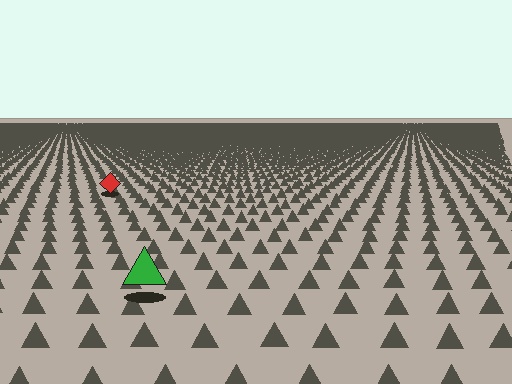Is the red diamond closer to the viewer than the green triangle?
No. The green triangle is closer — you can tell from the texture gradient: the ground texture is coarser near it.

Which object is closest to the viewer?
The green triangle is closest. The texture marks near it are larger and more spread out.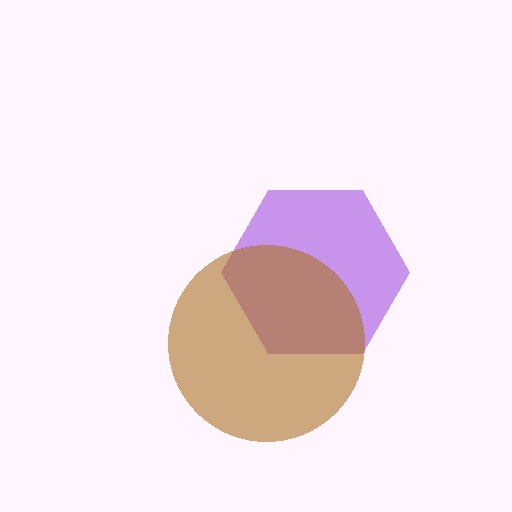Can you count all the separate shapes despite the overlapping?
Yes, there are 2 separate shapes.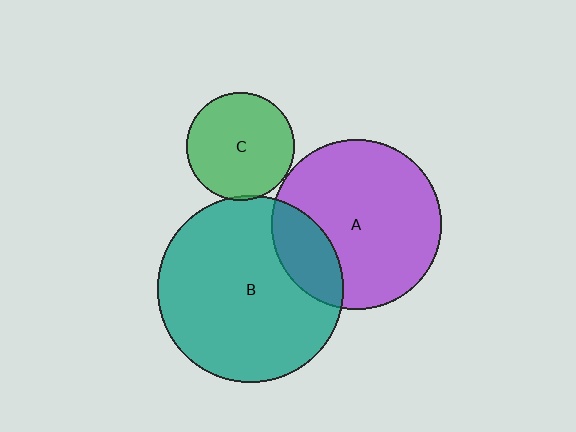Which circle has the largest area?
Circle B (teal).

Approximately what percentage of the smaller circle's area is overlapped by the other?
Approximately 20%.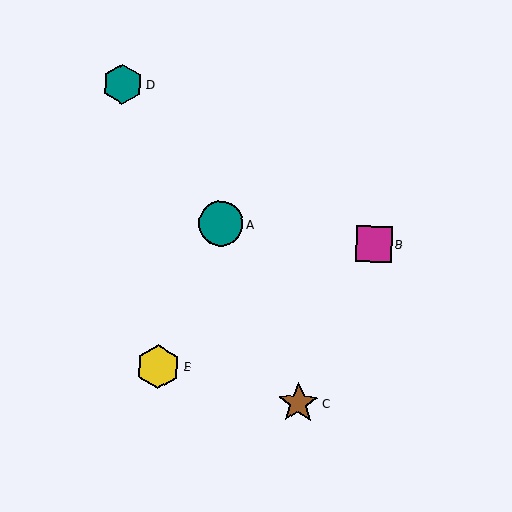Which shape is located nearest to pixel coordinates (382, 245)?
The magenta square (labeled B) at (374, 244) is nearest to that location.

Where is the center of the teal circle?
The center of the teal circle is at (221, 223).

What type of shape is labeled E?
Shape E is a yellow hexagon.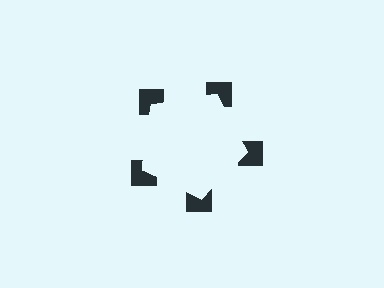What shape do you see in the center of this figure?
An illusory pentagon — its edges are inferred from the aligned wedge cuts in the notched squares, not physically drawn.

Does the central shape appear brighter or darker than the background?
It typically appears slightly brighter than the background, even though no actual brightness change is drawn.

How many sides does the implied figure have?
5 sides.